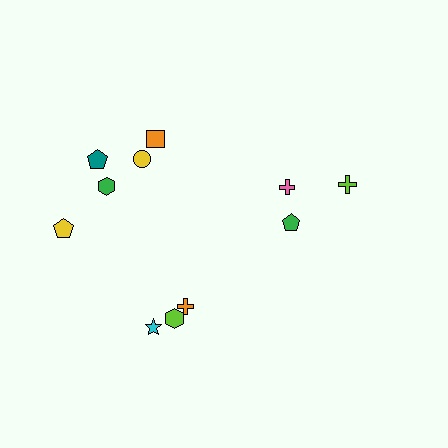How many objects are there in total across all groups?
There are 11 objects.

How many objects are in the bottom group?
There are 3 objects.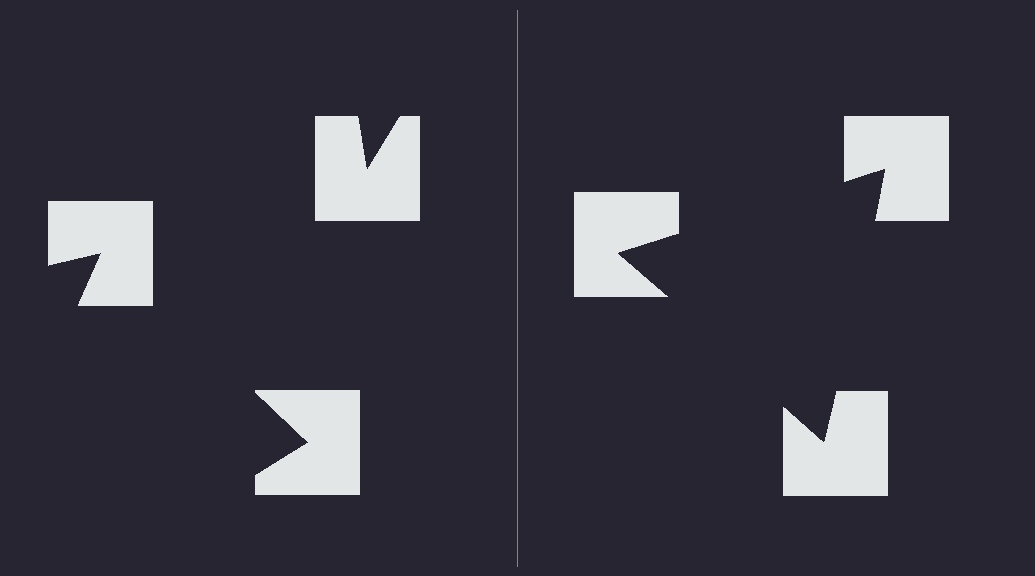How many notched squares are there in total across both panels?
6 — 3 on each side.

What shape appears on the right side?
An illusory triangle.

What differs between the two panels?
The notched squares are positioned identically on both sides; only the wedge orientations differ. On the right they align to a triangle; on the left they are misaligned.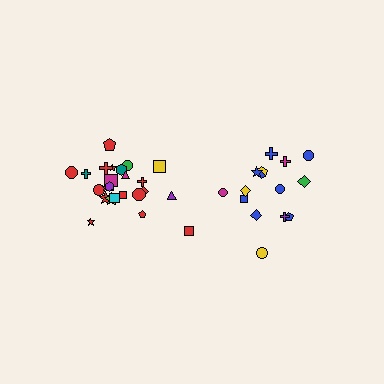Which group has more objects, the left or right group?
The left group.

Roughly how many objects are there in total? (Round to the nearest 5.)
Roughly 40 objects in total.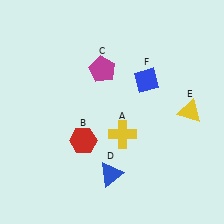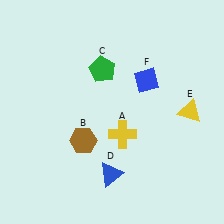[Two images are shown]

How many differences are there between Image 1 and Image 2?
There are 2 differences between the two images.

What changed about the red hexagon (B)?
In Image 1, B is red. In Image 2, it changed to brown.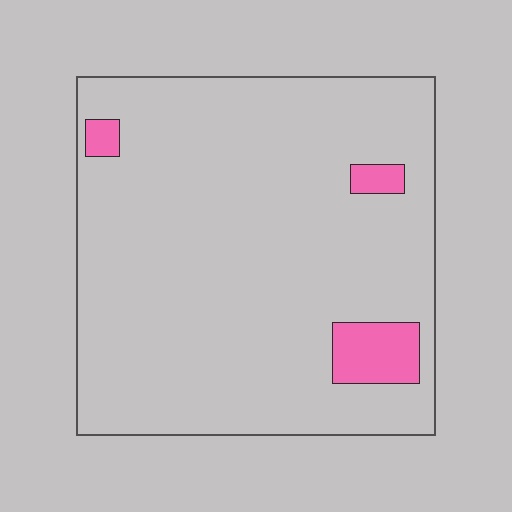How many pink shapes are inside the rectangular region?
3.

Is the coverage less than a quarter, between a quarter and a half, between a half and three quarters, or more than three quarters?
Less than a quarter.